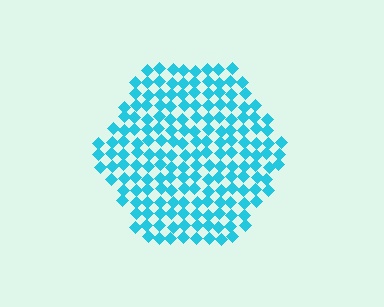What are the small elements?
The small elements are diamonds.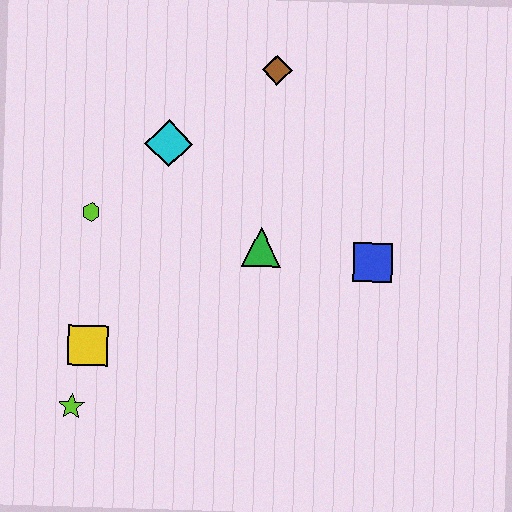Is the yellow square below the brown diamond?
Yes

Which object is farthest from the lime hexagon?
The blue square is farthest from the lime hexagon.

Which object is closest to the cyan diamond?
The lime hexagon is closest to the cyan diamond.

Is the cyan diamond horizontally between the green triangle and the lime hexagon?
Yes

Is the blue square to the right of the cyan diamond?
Yes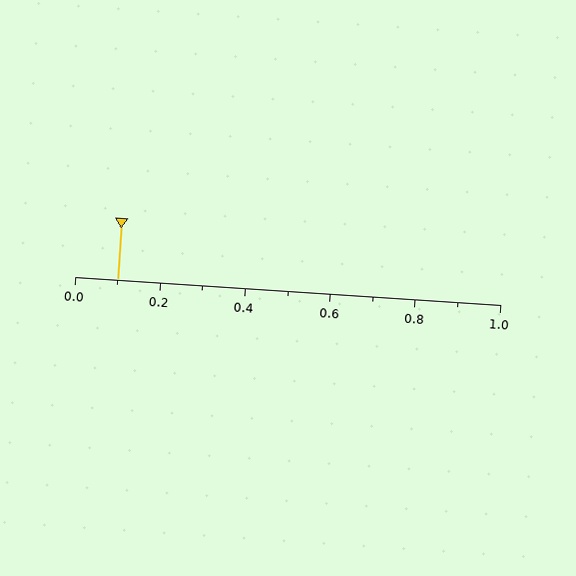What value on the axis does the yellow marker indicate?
The marker indicates approximately 0.1.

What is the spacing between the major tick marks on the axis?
The major ticks are spaced 0.2 apart.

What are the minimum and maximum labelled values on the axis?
The axis runs from 0.0 to 1.0.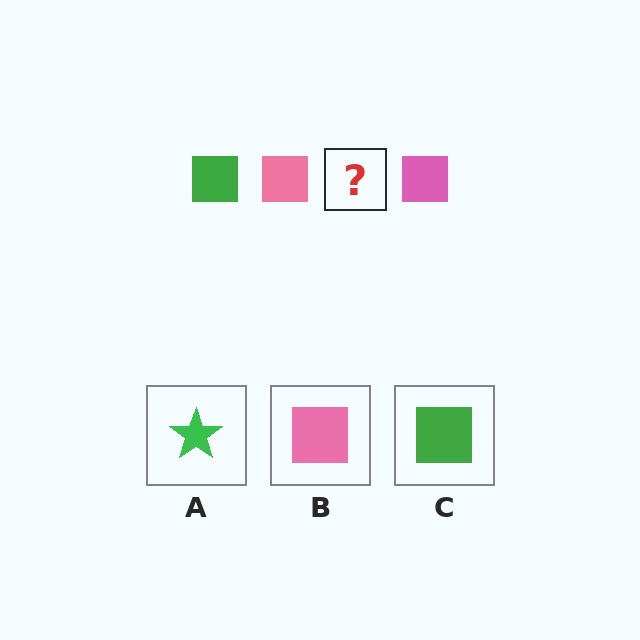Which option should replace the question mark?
Option C.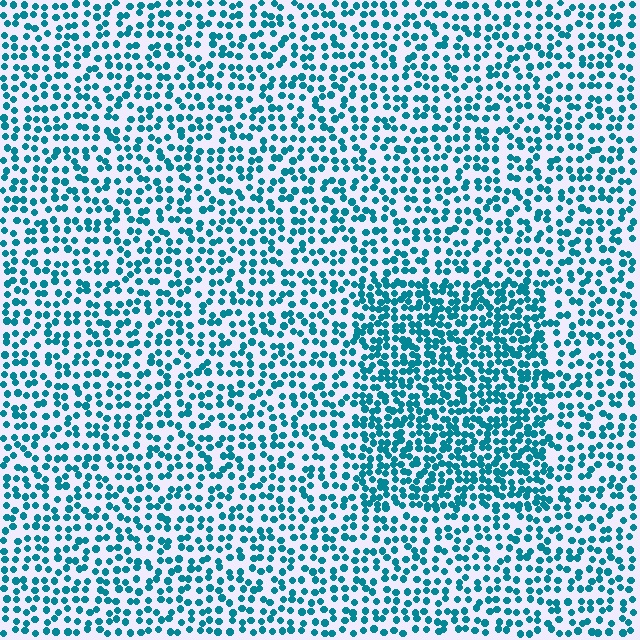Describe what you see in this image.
The image contains small teal elements arranged at two different densities. A rectangle-shaped region is visible where the elements are more densely packed than the surrounding area.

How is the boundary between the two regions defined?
The boundary is defined by a change in element density (approximately 1.7x ratio). All elements are the same color, size, and shape.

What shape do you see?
I see a rectangle.